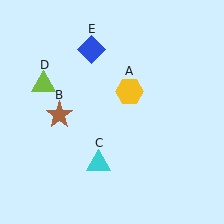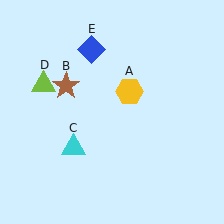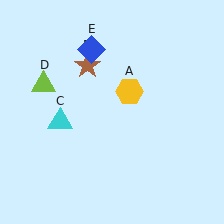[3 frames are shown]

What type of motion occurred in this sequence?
The brown star (object B), cyan triangle (object C) rotated clockwise around the center of the scene.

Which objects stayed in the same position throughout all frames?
Yellow hexagon (object A) and lime triangle (object D) and blue diamond (object E) remained stationary.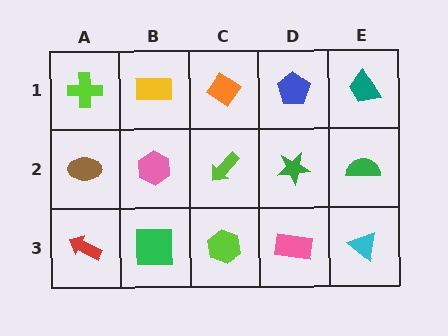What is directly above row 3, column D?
A green star.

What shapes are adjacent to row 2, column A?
A lime cross (row 1, column A), a red arrow (row 3, column A), a pink hexagon (row 2, column B).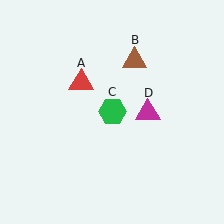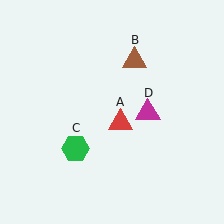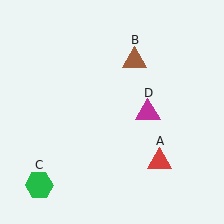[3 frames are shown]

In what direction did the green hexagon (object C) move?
The green hexagon (object C) moved down and to the left.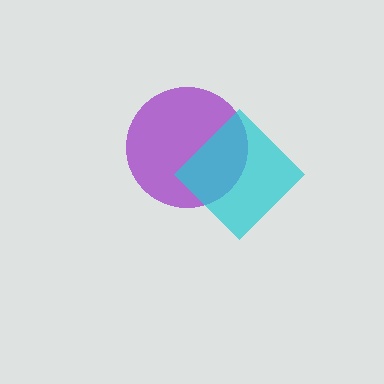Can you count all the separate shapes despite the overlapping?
Yes, there are 2 separate shapes.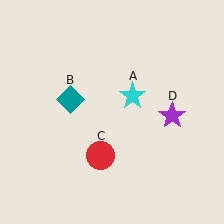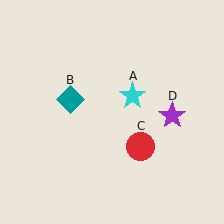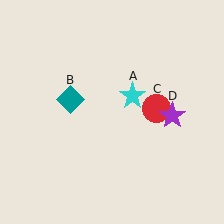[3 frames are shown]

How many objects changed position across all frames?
1 object changed position: red circle (object C).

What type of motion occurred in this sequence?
The red circle (object C) rotated counterclockwise around the center of the scene.